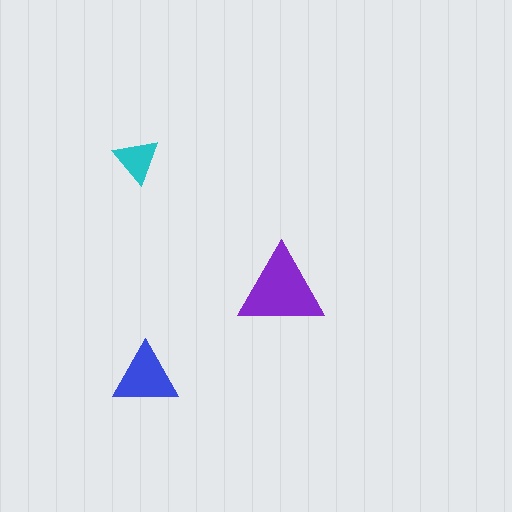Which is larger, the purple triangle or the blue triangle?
The purple one.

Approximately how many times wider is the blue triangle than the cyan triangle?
About 1.5 times wider.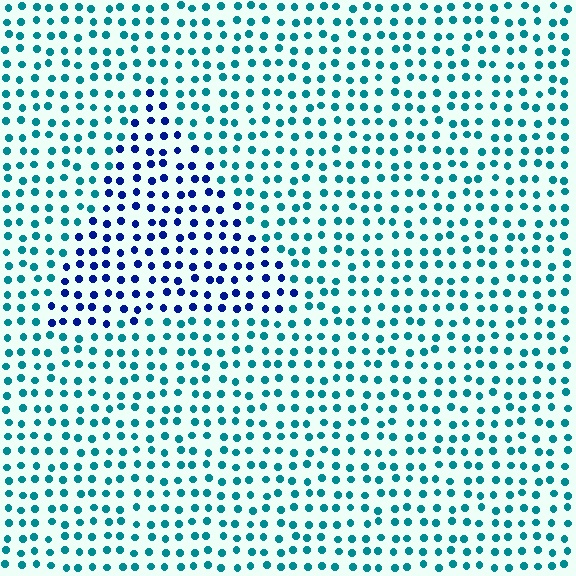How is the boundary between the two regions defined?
The boundary is defined purely by a slight shift in hue (about 50 degrees). Spacing, size, and orientation are identical on both sides.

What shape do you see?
I see a triangle.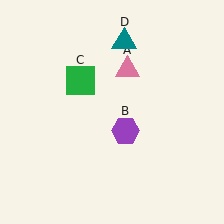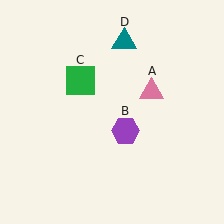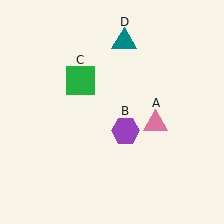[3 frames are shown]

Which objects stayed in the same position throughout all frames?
Purple hexagon (object B) and green square (object C) and teal triangle (object D) remained stationary.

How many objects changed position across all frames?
1 object changed position: pink triangle (object A).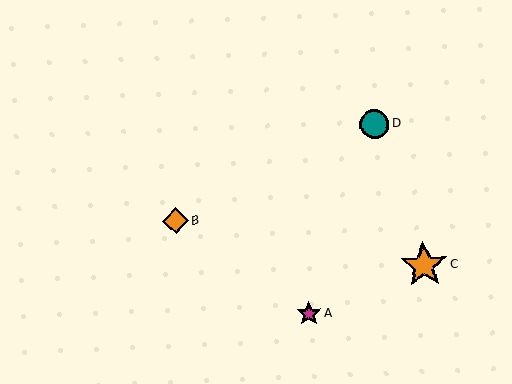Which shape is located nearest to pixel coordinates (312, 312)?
The magenta star (labeled A) at (309, 314) is nearest to that location.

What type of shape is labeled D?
Shape D is a teal circle.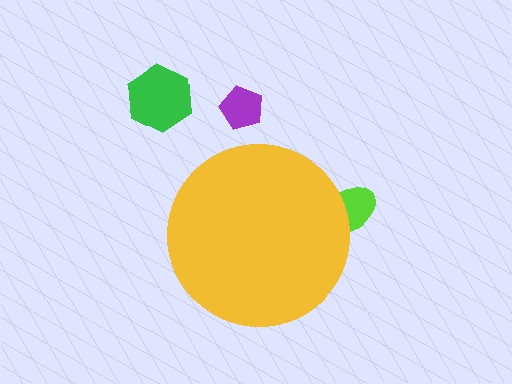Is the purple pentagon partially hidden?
No, the purple pentagon is fully visible.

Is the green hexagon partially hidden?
No, the green hexagon is fully visible.